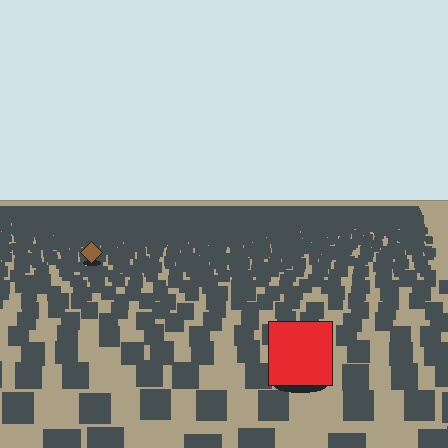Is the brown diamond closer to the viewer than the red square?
No. The red square is closer — you can tell from the texture gradient: the ground texture is coarser near it.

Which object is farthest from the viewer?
The brown diamond is farthest from the viewer. It appears smaller and the ground texture around it is denser.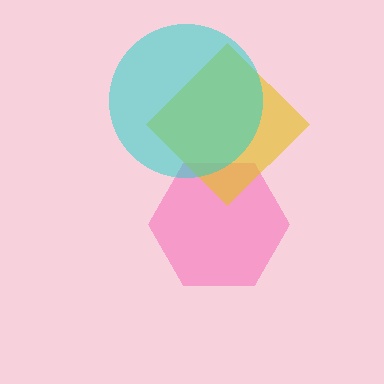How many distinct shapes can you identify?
There are 3 distinct shapes: a pink hexagon, a yellow diamond, a cyan circle.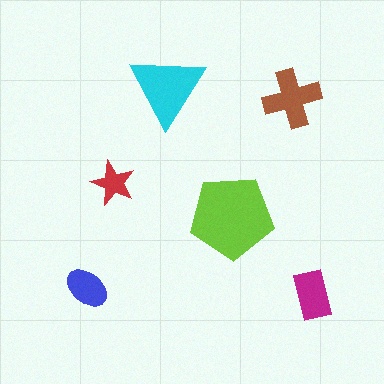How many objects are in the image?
There are 6 objects in the image.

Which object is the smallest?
The red star.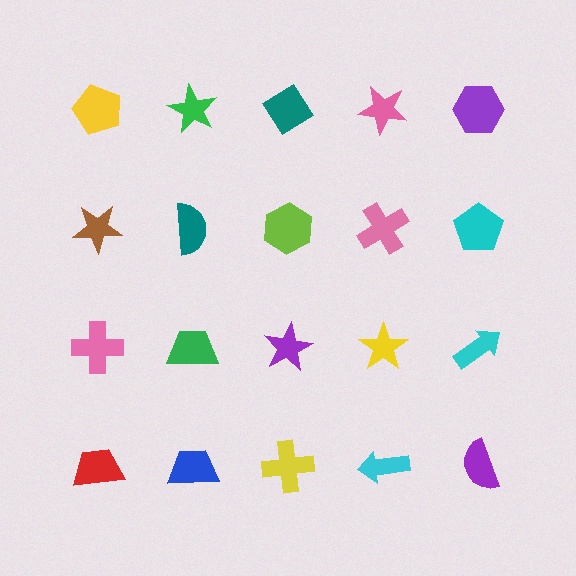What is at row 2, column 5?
A cyan pentagon.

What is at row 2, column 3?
A lime hexagon.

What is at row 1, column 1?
A yellow pentagon.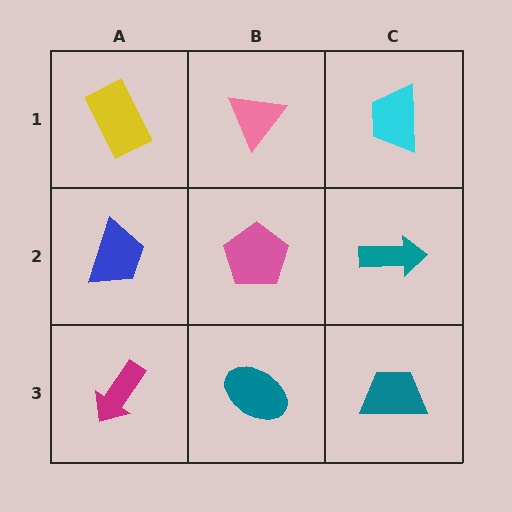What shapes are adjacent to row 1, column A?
A blue trapezoid (row 2, column A), a pink triangle (row 1, column B).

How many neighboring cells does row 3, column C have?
2.